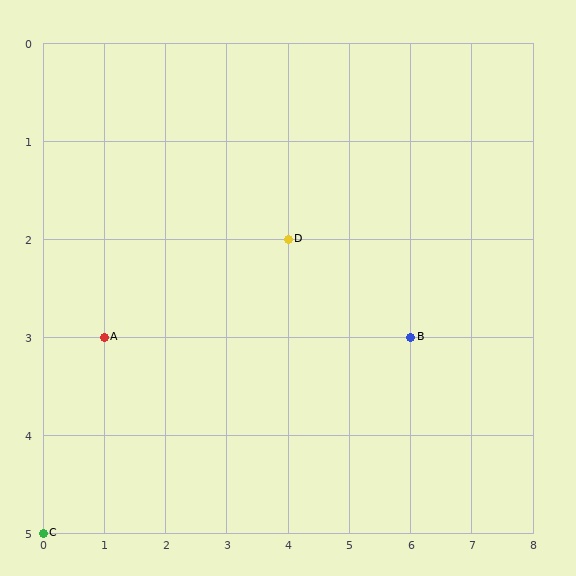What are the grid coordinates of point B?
Point B is at grid coordinates (6, 3).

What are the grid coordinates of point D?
Point D is at grid coordinates (4, 2).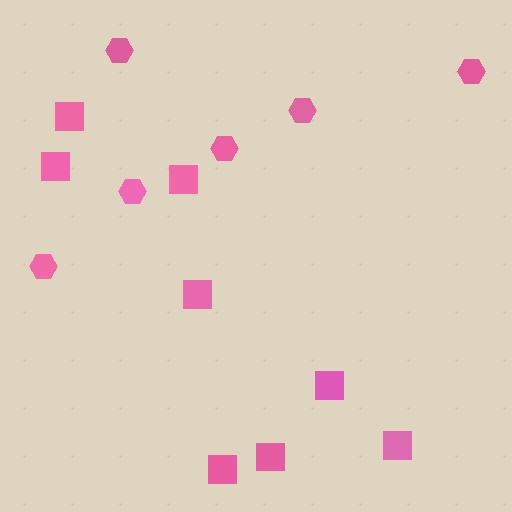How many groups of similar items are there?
There are 2 groups: one group of hexagons (6) and one group of squares (8).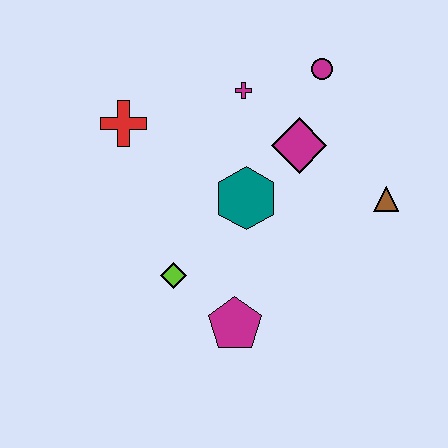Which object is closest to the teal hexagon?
The magenta diamond is closest to the teal hexagon.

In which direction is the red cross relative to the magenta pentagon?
The red cross is above the magenta pentagon.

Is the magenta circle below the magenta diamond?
No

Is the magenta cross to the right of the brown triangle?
No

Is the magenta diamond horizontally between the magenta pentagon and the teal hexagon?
No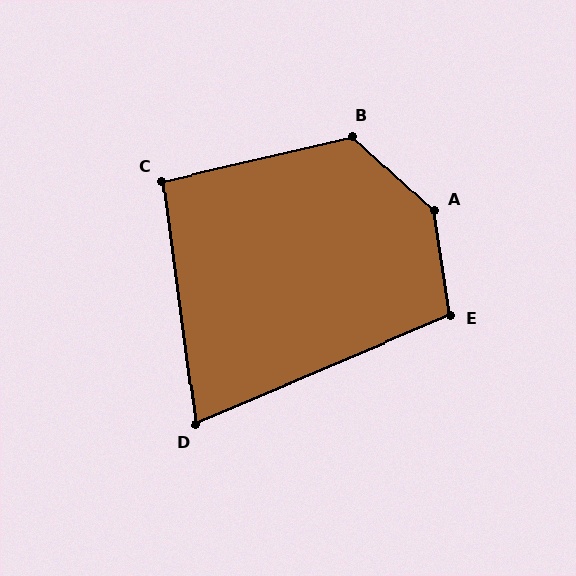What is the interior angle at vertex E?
Approximately 104 degrees (obtuse).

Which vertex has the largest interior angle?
A, at approximately 142 degrees.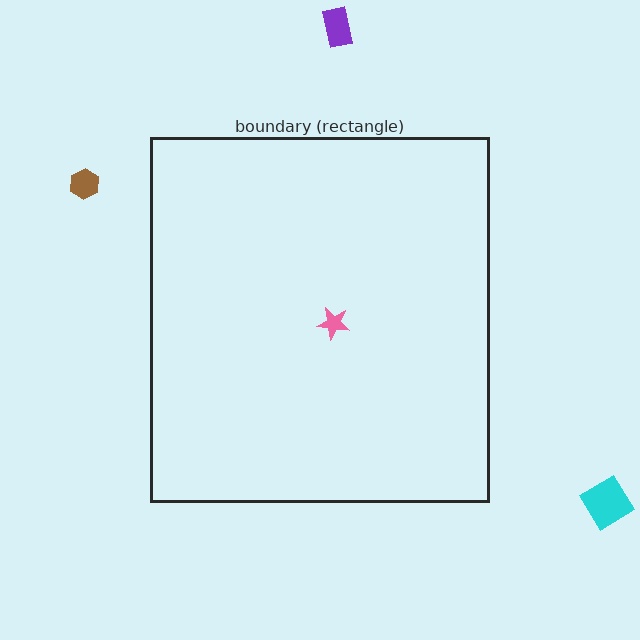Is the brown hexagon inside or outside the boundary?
Outside.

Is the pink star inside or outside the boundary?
Inside.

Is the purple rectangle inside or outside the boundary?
Outside.